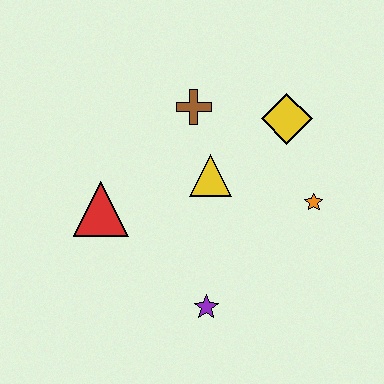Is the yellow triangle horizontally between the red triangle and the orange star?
Yes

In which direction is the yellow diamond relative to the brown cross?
The yellow diamond is to the right of the brown cross.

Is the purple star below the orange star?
Yes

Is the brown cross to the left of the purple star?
Yes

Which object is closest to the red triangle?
The yellow triangle is closest to the red triangle.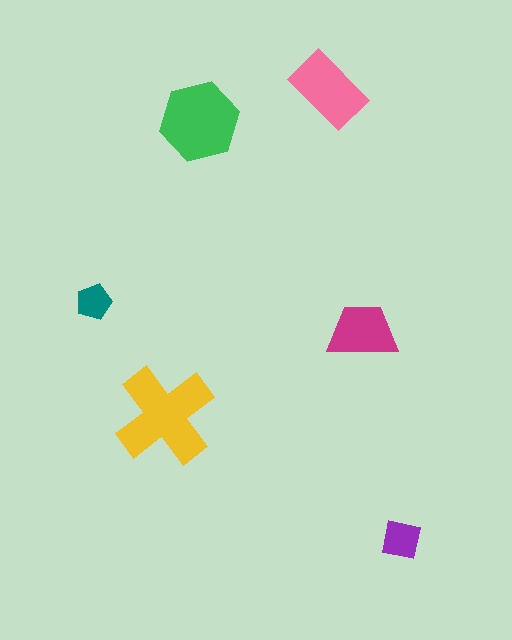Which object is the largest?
The yellow cross.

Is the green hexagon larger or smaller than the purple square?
Larger.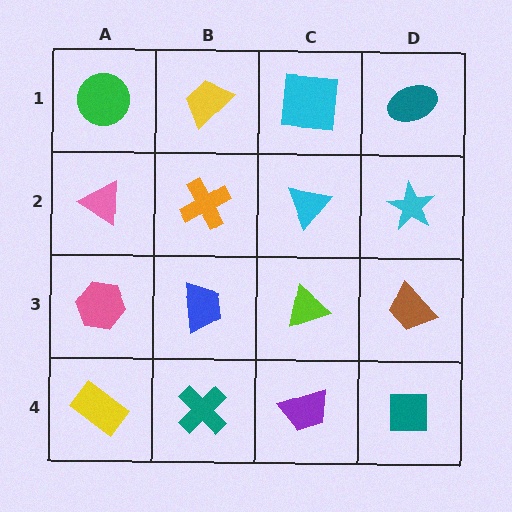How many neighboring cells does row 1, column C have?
3.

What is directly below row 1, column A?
A pink triangle.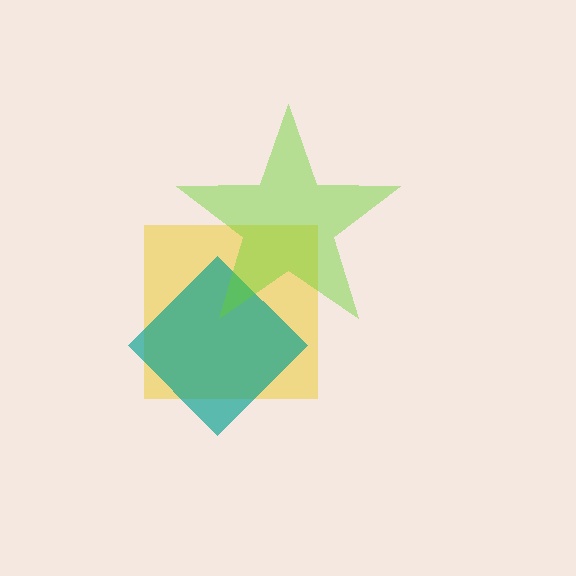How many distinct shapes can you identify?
There are 3 distinct shapes: a yellow square, a teal diamond, a lime star.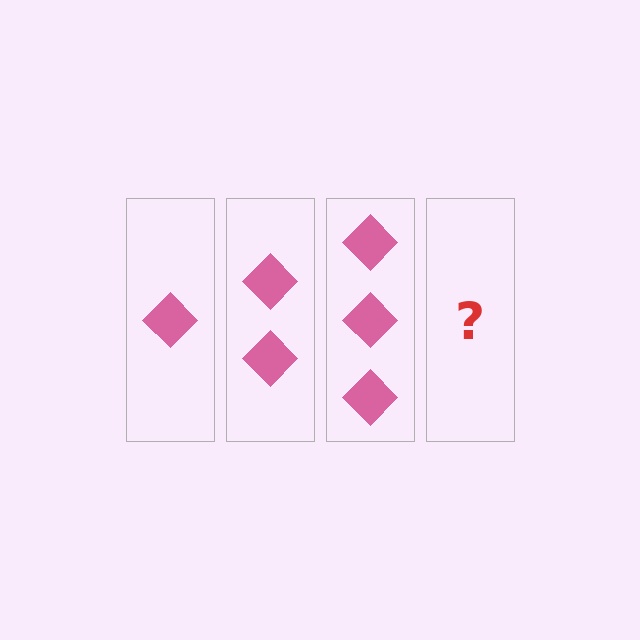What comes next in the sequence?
The next element should be 4 diamonds.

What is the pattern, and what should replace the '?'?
The pattern is that each step adds one more diamond. The '?' should be 4 diamonds.